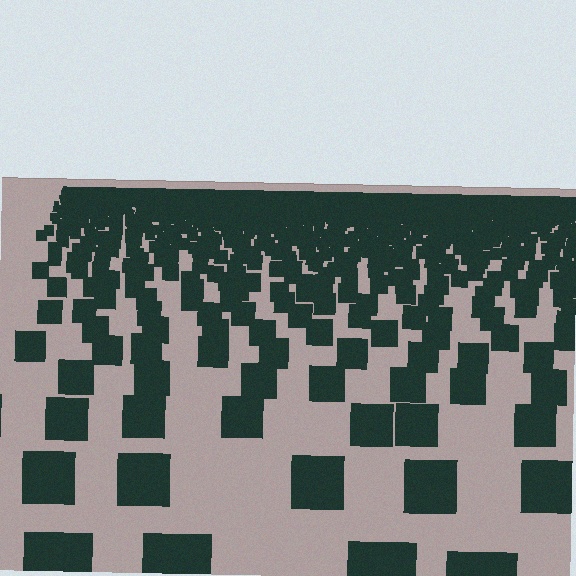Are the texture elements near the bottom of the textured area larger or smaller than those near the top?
Larger. Near the bottom, elements are closer to the viewer and appear at a bigger on-screen size.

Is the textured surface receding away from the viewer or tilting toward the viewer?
The surface is receding away from the viewer. Texture elements get smaller and denser toward the top.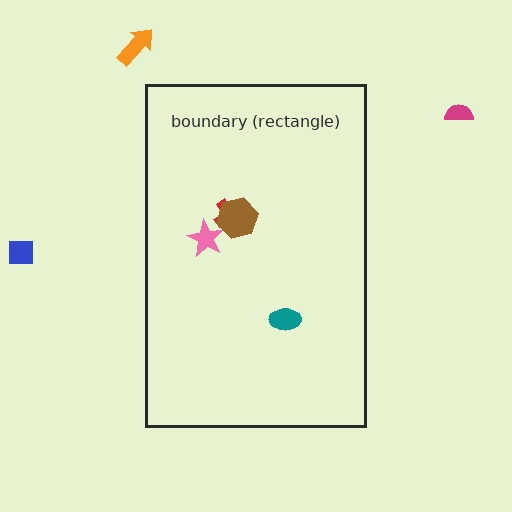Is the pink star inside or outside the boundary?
Inside.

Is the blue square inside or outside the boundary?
Outside.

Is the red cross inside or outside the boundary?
Inside.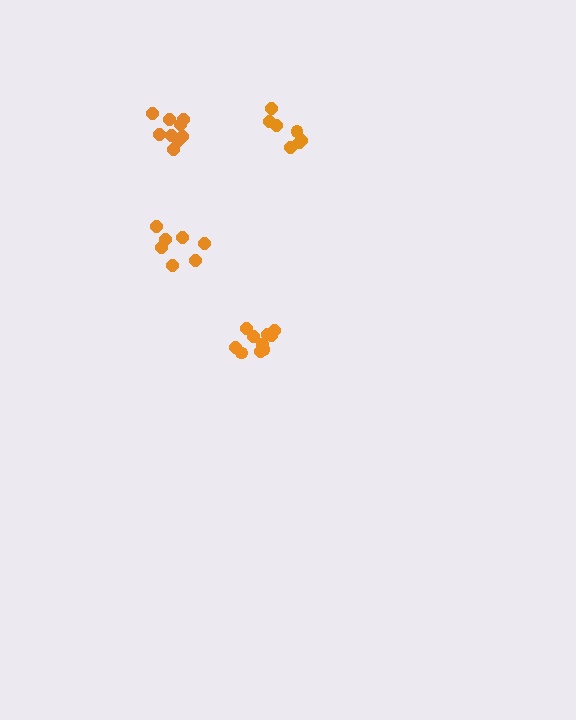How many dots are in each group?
Group 1: 10 dots, Group 2: 7 dots, Group 3: 9 dots, Group 4: 7 dots (33 total).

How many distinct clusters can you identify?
There are 4 distinct clusters.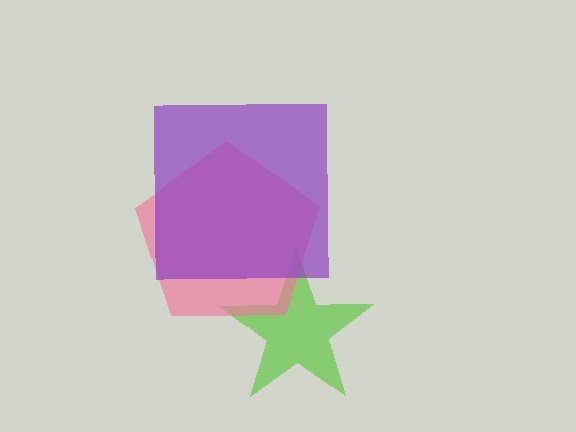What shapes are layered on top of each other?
The layered shapes are: a lime star, a pink pentagon, a purple square.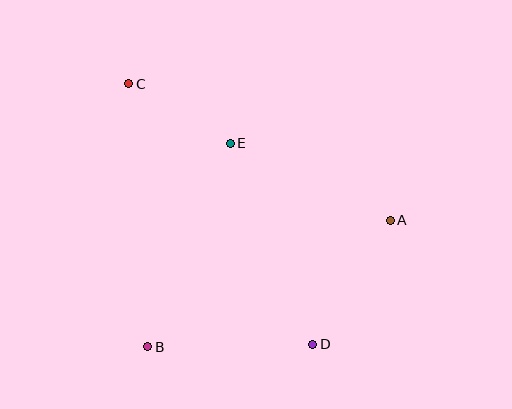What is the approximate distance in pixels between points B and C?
The distance between B and C is approximately 264 pixels.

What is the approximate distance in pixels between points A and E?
The distance between A and E is approximately 178 pixels.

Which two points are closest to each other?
Points C and E are closest to each other.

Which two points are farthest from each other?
Points C and D are farthest from each other.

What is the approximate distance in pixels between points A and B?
The distance between A and B is approximately 273 pixels.